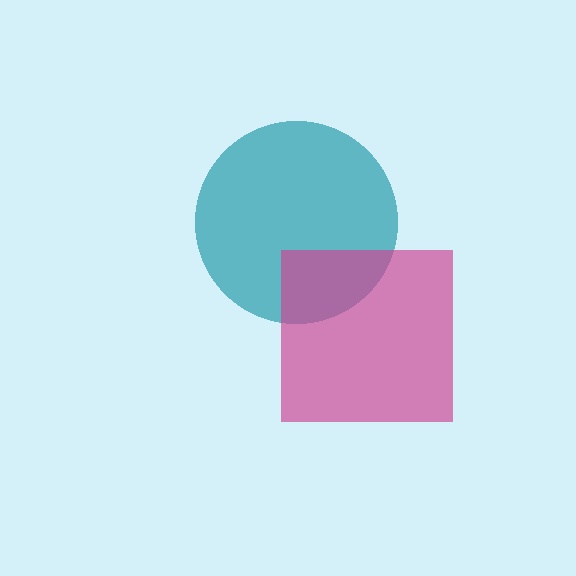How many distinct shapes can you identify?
There are 2 distinct shapes: a teal circle, a magenta square.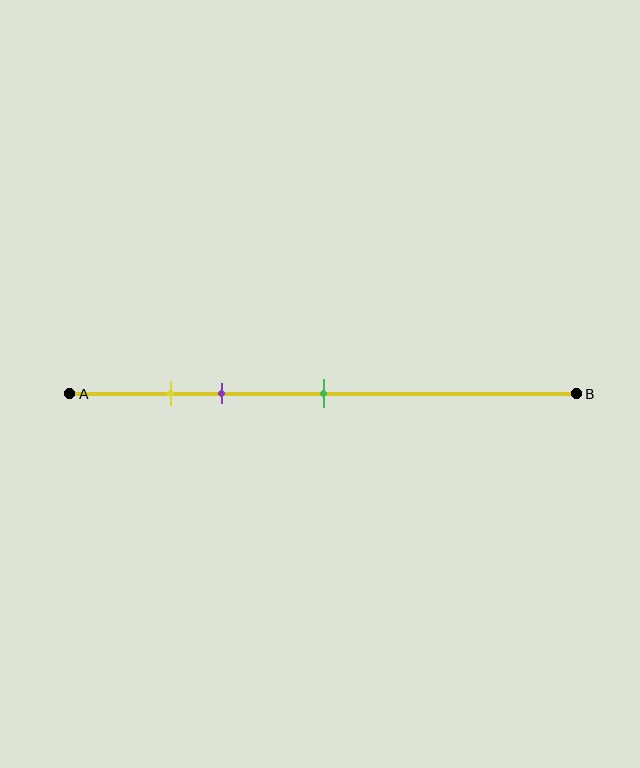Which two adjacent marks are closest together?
The yellow and purple marks are the closest adjacent pair.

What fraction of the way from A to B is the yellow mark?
The yellow mark is approximately 20% (0.2) of the way from A to B.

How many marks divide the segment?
There are 3 marks dividing the segment.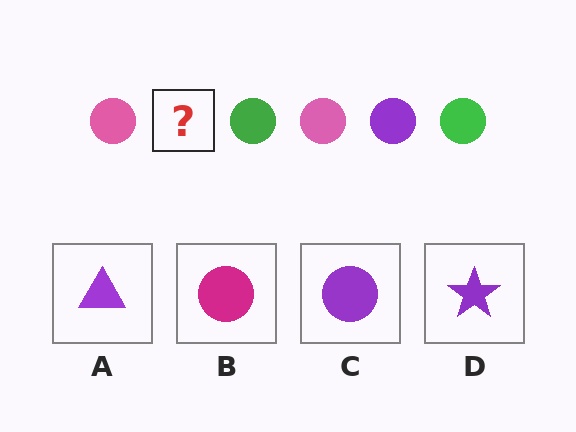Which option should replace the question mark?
Option C.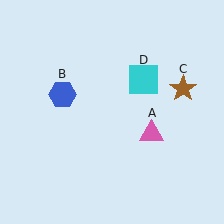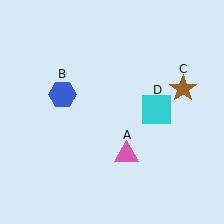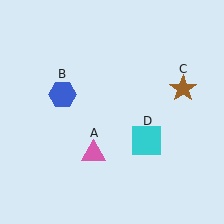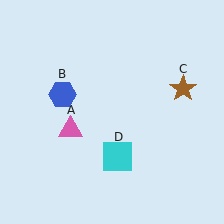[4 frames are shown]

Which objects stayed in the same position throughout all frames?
Blue hexagon (object B) and brown star (object C) remained stationary.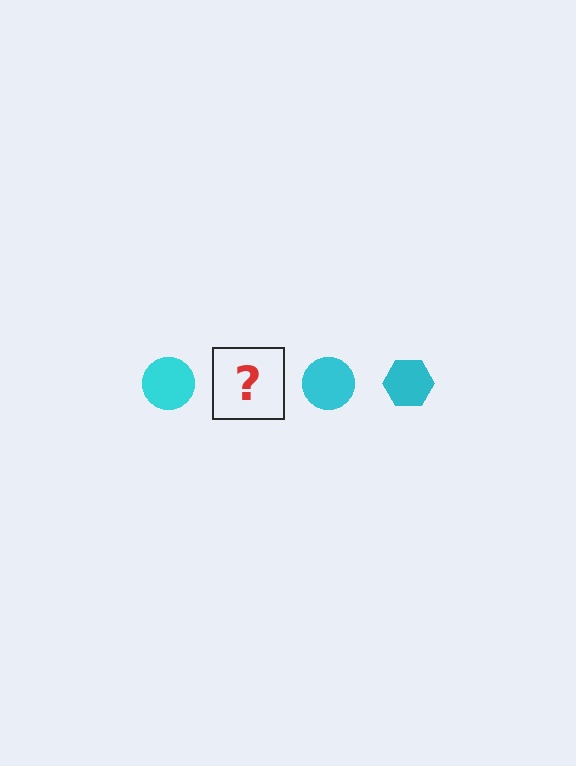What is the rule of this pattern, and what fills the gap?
The rule is that the pattern cycles through circle, hexagon shapes in cyan. The gap should be filled with a cyan hexagon.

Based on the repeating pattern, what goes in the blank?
The blank should be a cyan hexagon.